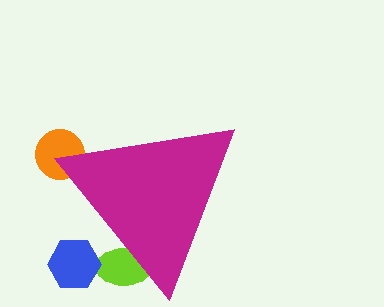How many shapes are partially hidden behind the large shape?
3 shapes are partially hidden.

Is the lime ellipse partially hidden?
Yes, the lime ellipse is partially hidden behind the magenta triangle.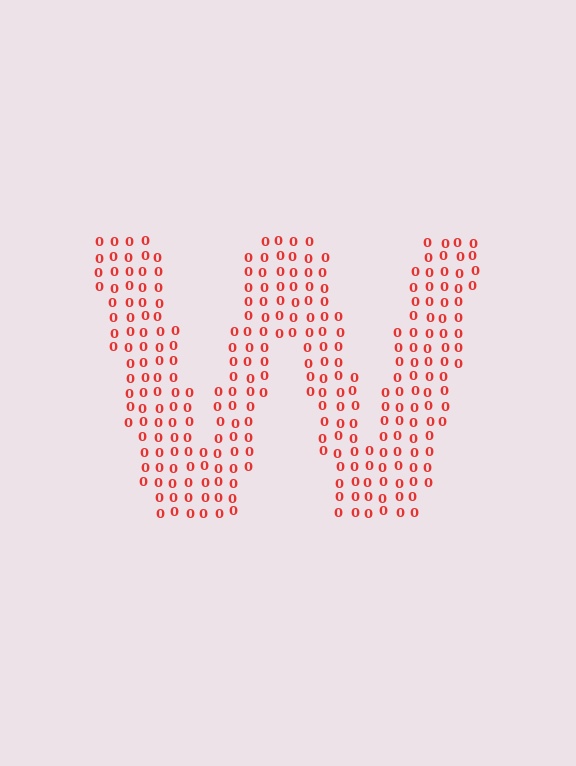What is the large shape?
The large shape is the letter W.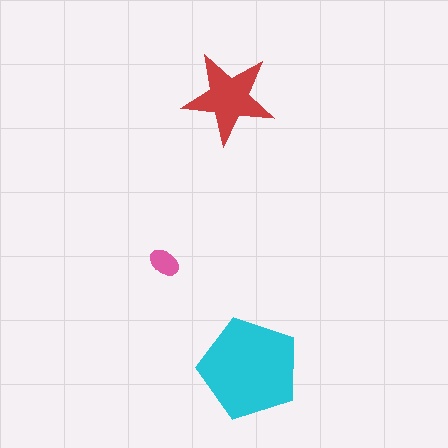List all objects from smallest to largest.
The pink ellipse, the red star, the cyan pentagon.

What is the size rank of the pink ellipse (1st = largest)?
3rd.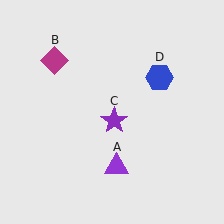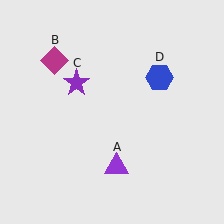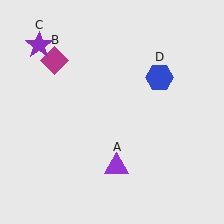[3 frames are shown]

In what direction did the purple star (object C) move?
The purple star (object C) moved up and to the left.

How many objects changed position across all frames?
1 object changed position: purple star (object C).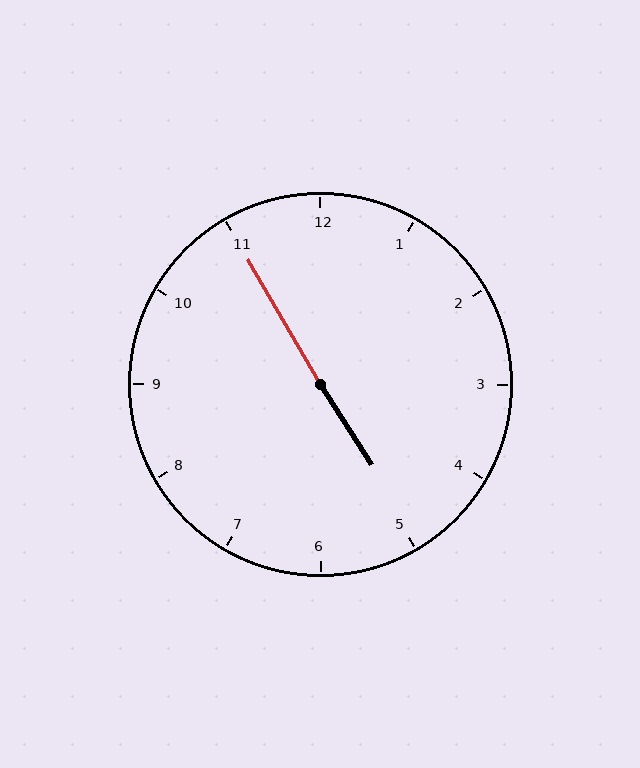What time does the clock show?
4:55.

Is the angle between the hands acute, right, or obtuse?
It is obtuse.